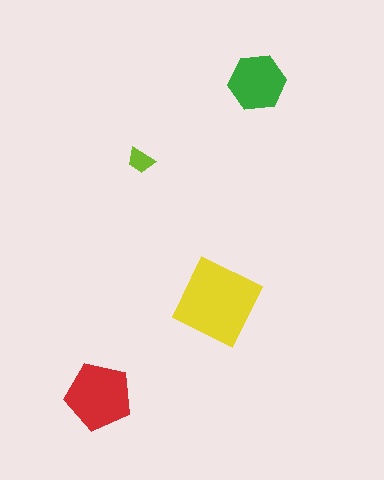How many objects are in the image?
There are 4 objects in the image.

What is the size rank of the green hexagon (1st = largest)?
3rd.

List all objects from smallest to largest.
The lime trapezoid, the green hexagon, the red pentagon, the yellow diamond.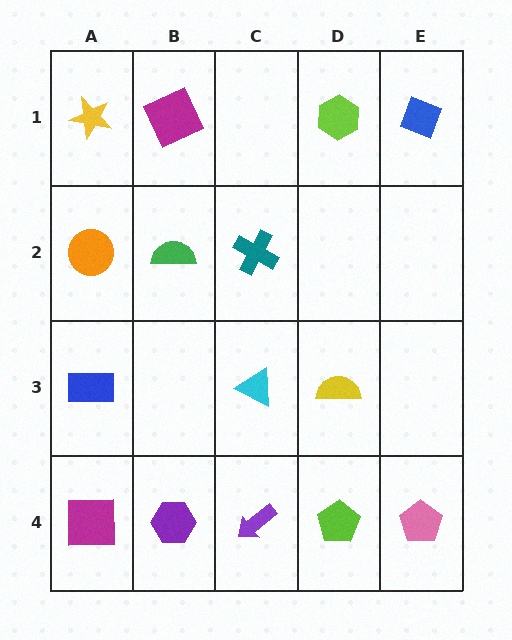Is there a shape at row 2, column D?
No, that cell is empty.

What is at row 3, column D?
A yellow semicircle.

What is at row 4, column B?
A purple hexagon.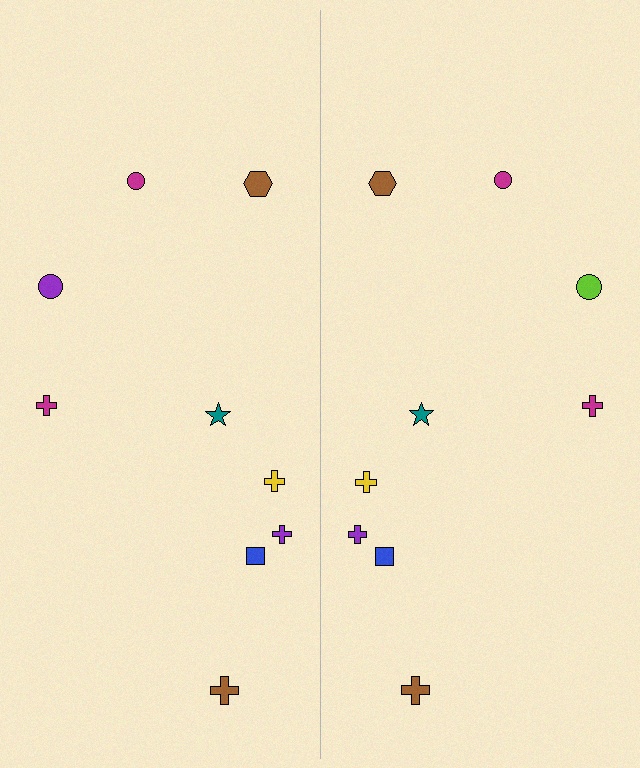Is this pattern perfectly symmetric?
No, the pattern is not perfectly symmetric. The lime circle on the right side breaks the symmetry — its mirror counterpart is purple.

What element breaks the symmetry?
The lime circle on the right side breaks the symmetry — its mirror counterpart is purple.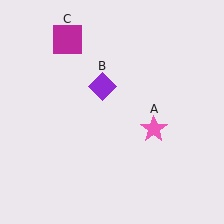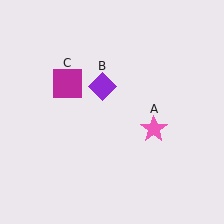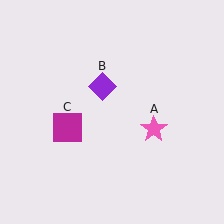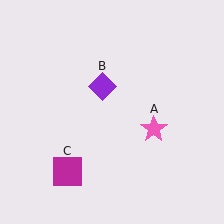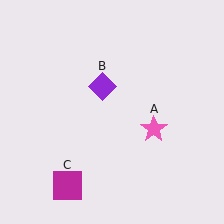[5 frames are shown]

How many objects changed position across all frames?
1 object changed position: magenta square (object C).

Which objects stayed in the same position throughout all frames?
Pink star (object A) and purple diamond (object B) remained stationary.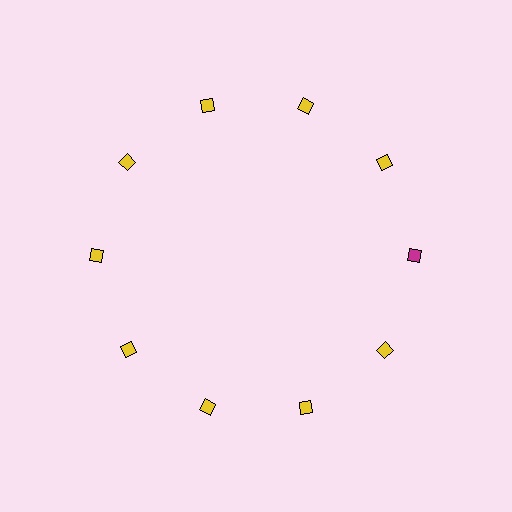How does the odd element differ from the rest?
It has a different color: magenta instead of yellow.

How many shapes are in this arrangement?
There are 10 shapes arranged in a ring pattern.